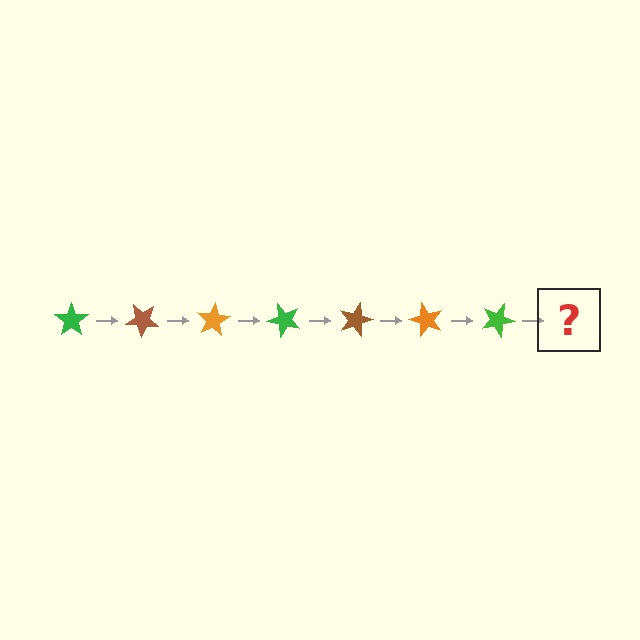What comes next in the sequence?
The next element should be a brown star, rotated 280 degrees from the start.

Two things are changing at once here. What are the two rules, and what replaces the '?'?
The two rules are that it rotates 40 degrees each step and the color cycles through green, brown, and orange. The '?' should be a brown star, rotated 280 degrees from the start.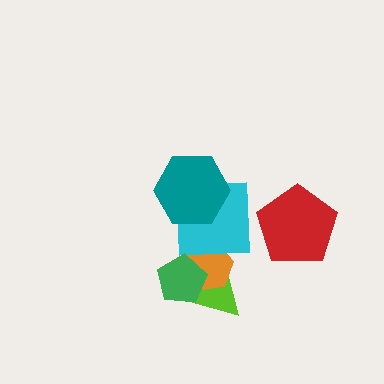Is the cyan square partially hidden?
Yes, it is partially covered by another shape.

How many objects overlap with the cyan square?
3 objects overlap with the cyan square.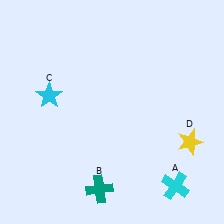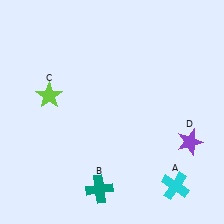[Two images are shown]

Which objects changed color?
C changed from cyan to lime. D changed from yellow to purple.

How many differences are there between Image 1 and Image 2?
There are 2 differences between the two images.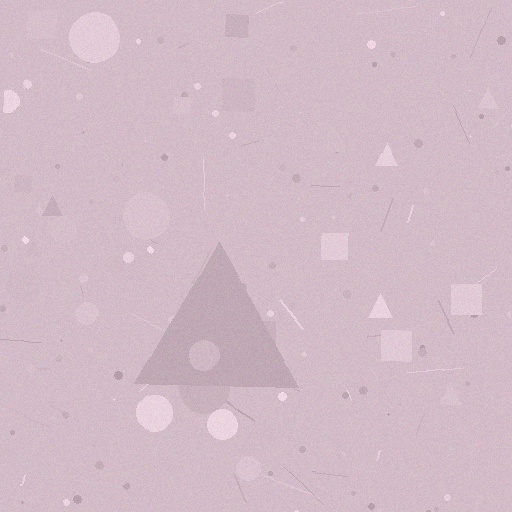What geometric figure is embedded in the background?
A triangle is embedded in the background.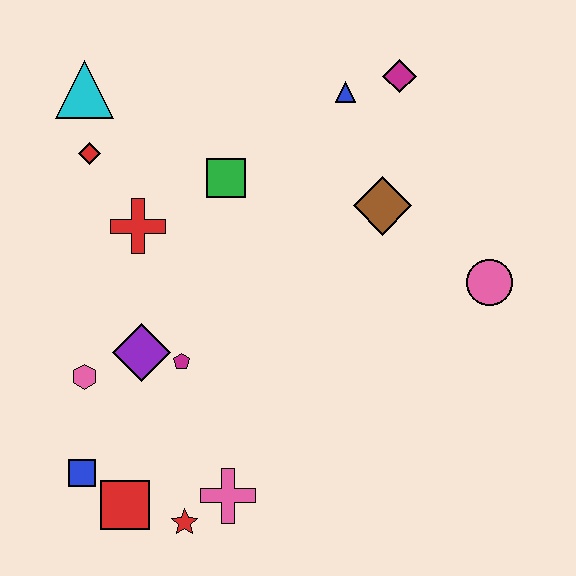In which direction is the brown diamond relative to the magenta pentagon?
The brown diamond is to the right of the magenta pentagon.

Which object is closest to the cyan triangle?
The red diamond is closest to the cyan triangle.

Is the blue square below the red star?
No